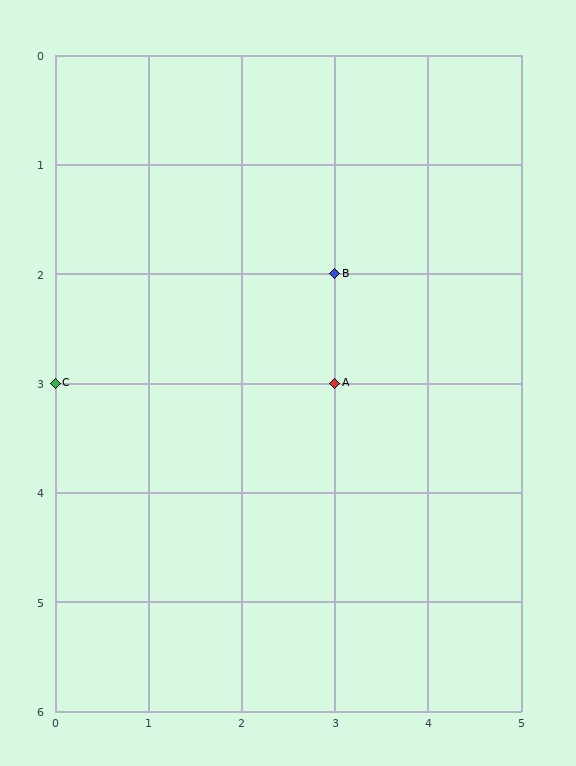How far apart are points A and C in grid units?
Points A and C are 3 columns apart.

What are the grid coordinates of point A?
Point A is at grid coordinates (3, 3).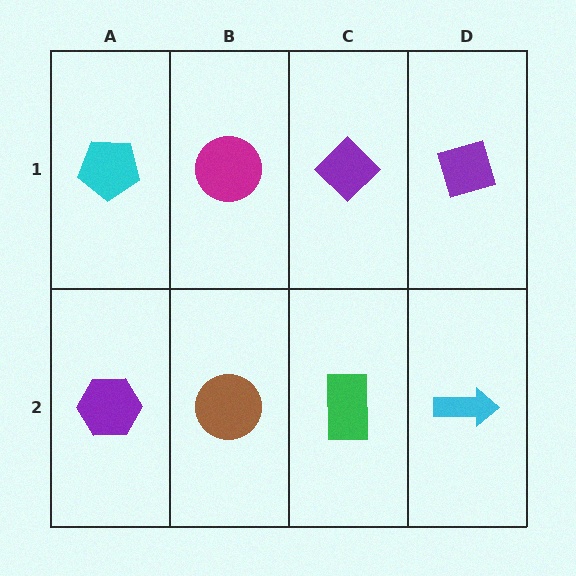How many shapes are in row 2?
4 shapes.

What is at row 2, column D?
A cyan arrow.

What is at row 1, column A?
A cyan pentagon.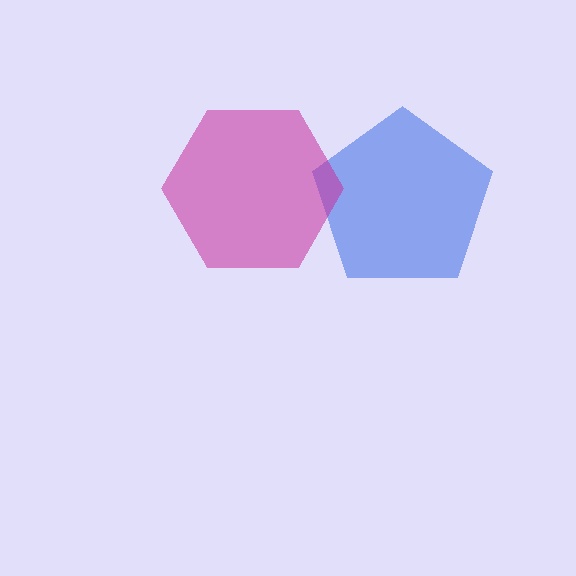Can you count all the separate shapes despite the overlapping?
Yes, there are 2 separate shapes.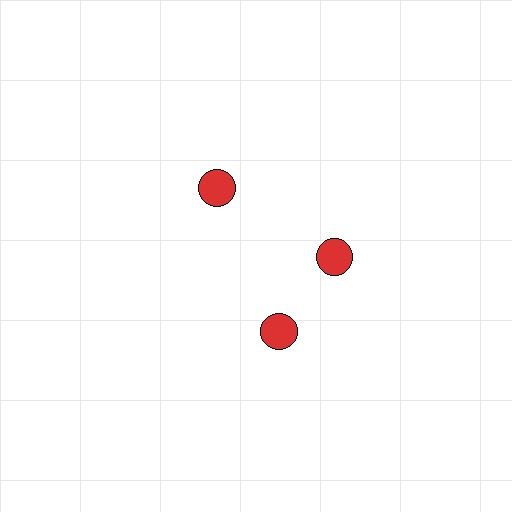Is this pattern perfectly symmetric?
No. The 3 red circles are arranged in a ring, but one element near the 7 o'clock position is rotated out of alignment along the ring, breaking the 3-fold rotational symmetry.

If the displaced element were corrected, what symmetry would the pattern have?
It would have 3-fold rotational symmetry — the pattern would map onto itself every 120 degrees.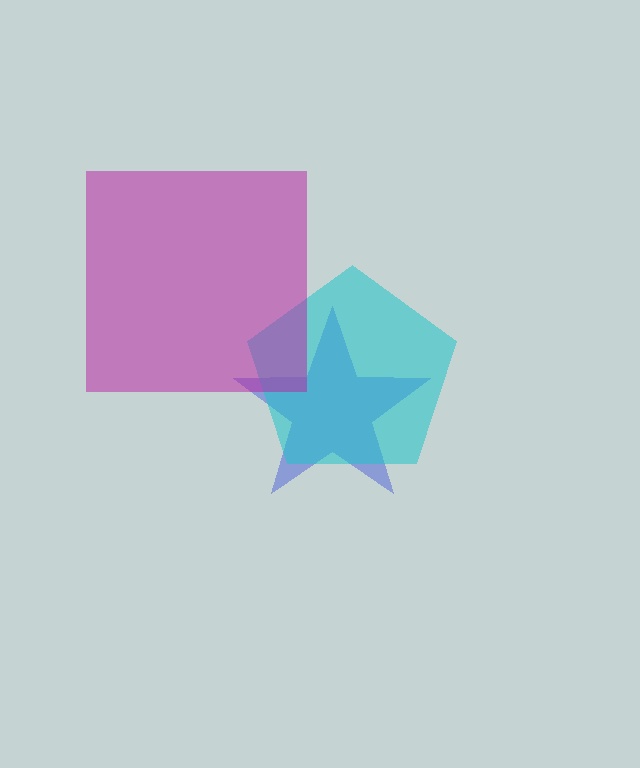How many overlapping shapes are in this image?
There are 3 overlapping shapes in the image.